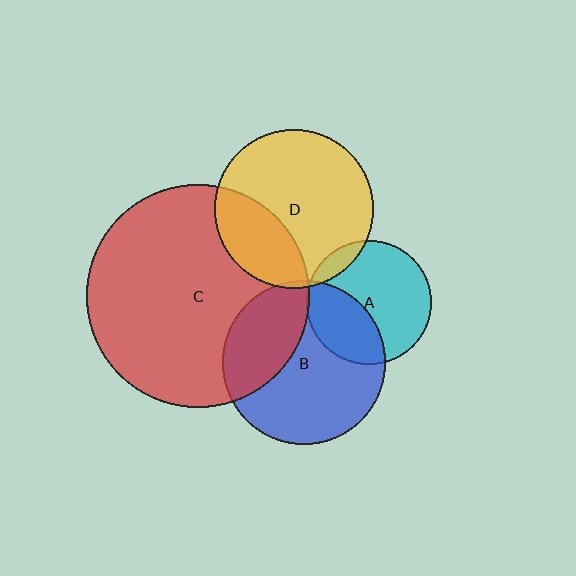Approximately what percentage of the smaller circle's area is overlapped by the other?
Approximately 5%.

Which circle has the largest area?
Circle C (red).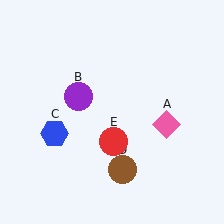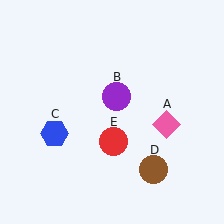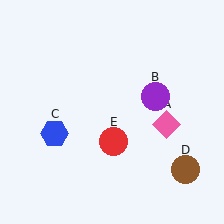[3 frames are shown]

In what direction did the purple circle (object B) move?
The purple circle (object B) moved right.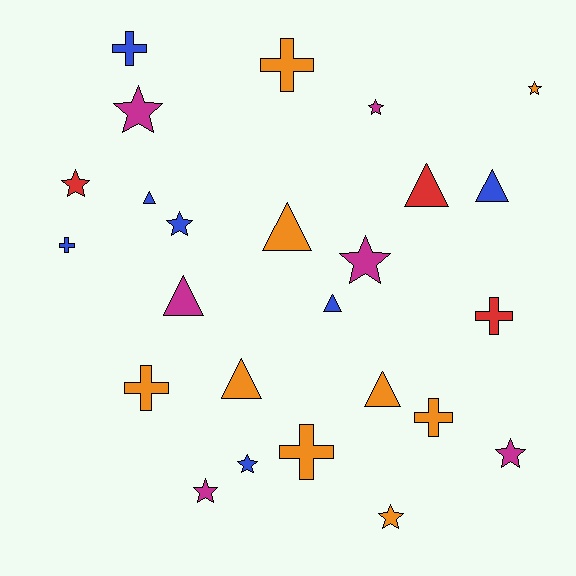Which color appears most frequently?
Orange, with 9 objects.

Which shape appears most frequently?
Star, with 10 objects.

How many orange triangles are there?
There are 3 orange triangles.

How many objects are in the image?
There are 25 objects.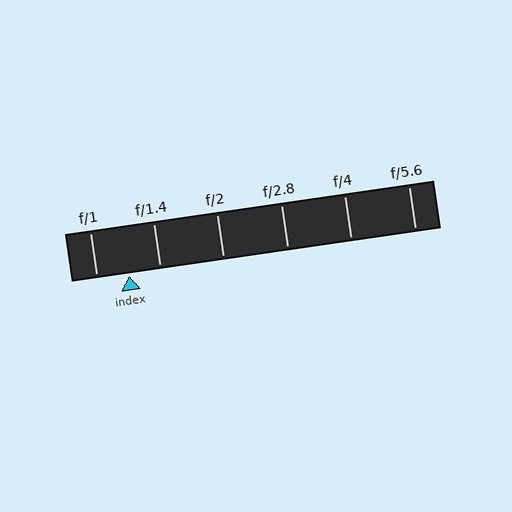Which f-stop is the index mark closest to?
The index mark is closest to f/1.4.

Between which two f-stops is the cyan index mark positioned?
The index mark is between f/1 and f/1.4.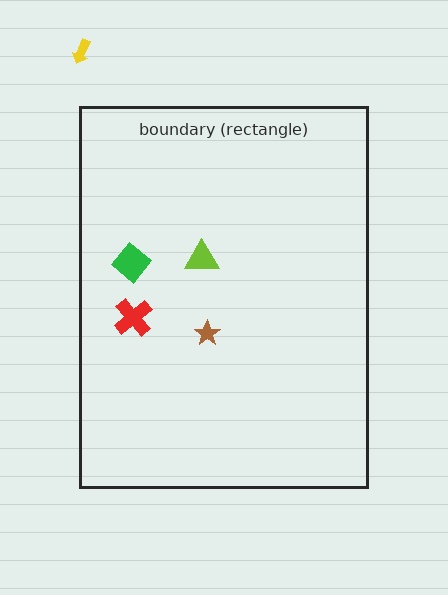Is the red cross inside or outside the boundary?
Inside.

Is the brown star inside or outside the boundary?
Inside.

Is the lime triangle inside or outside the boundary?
Inside.